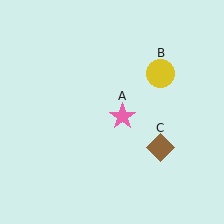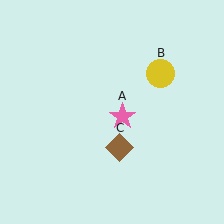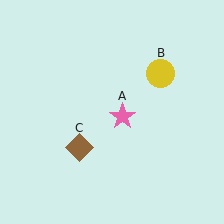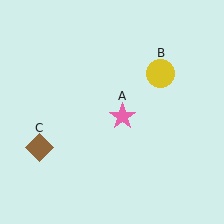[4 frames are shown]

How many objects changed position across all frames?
1 object changed position: brown diamond (object C).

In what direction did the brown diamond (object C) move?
The brown diamond (object C) moved left.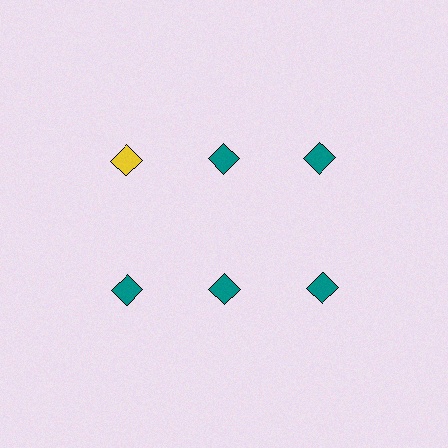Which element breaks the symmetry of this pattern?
The yellow diamond in the top row, leftmost column breaks the symmetry. All other shapes are teal diamonds.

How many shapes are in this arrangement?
There are 6 shapes arranged in a grid pattern.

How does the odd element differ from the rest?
It has a different color: yellow instead of teal.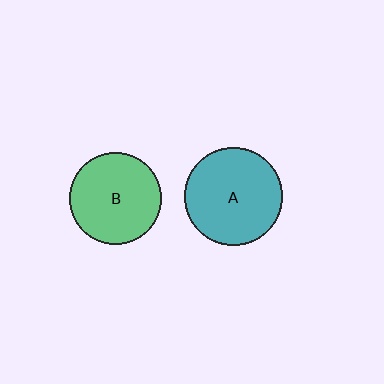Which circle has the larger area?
Circle A (teal).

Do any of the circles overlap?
No, none of the circles overlap.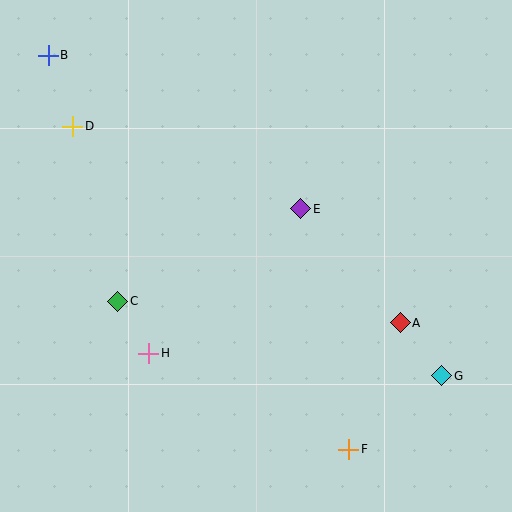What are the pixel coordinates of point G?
Point G is at (442, 376).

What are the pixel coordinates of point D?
Point D is at (73, 126).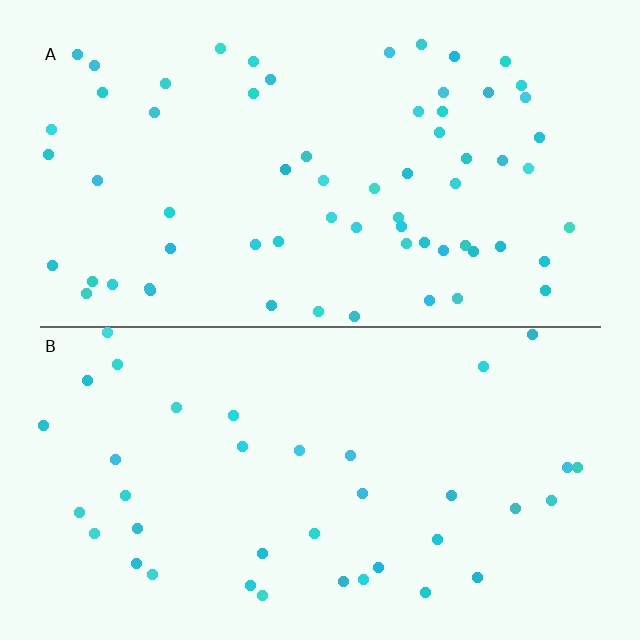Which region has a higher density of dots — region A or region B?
A (the top).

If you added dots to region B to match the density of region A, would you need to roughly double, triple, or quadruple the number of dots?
Approximately double.